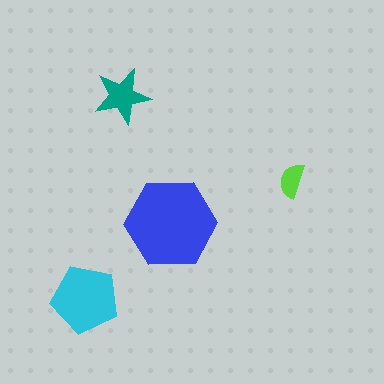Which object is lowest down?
The cyan pentagon is bottommost.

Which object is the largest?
The blue hexagon.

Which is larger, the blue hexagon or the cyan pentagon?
The blue hexagon.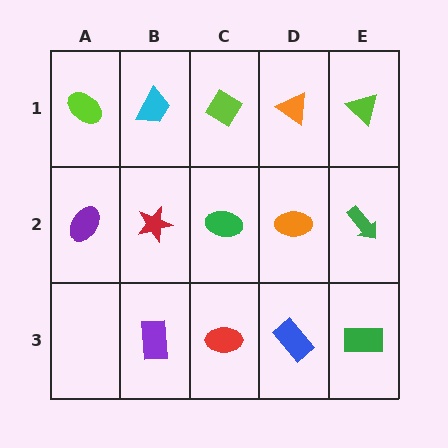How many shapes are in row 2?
5 shapes.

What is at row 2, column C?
A green ellipse.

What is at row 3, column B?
A purple rectangle.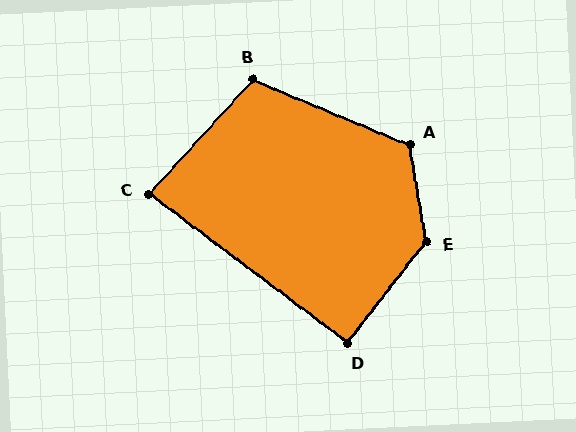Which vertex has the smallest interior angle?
C, at approximately 85 degrees.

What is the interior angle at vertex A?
Approximately 123 degrees (obtuse).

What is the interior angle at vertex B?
Approximately 110 degrees (obtuse).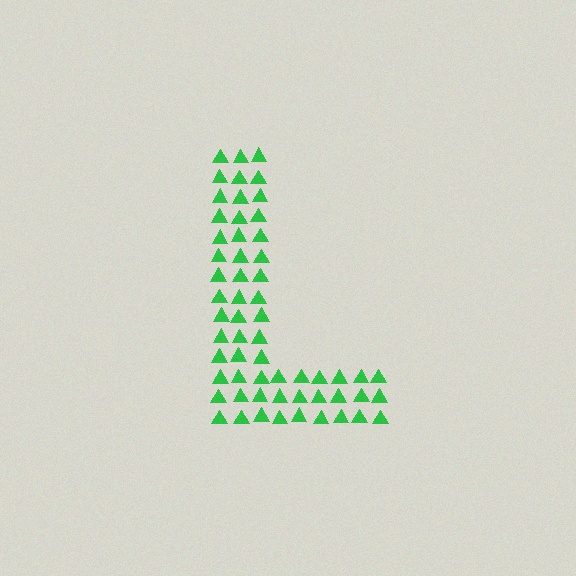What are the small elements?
The small elements are triangles.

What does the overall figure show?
The overall figure shows the letter L.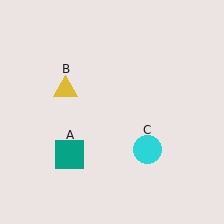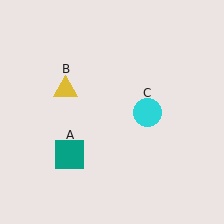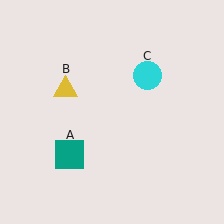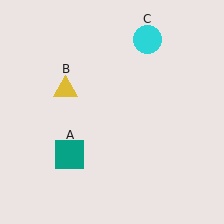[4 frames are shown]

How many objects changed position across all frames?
1 object changed position: cyan circle (object C).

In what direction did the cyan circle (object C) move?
The cyan circle (object C) moved up.